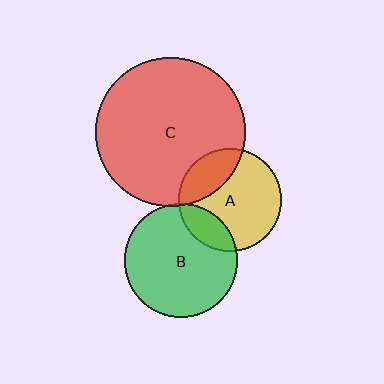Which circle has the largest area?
Circle C (red).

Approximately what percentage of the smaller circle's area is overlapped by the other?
Approximately 5%.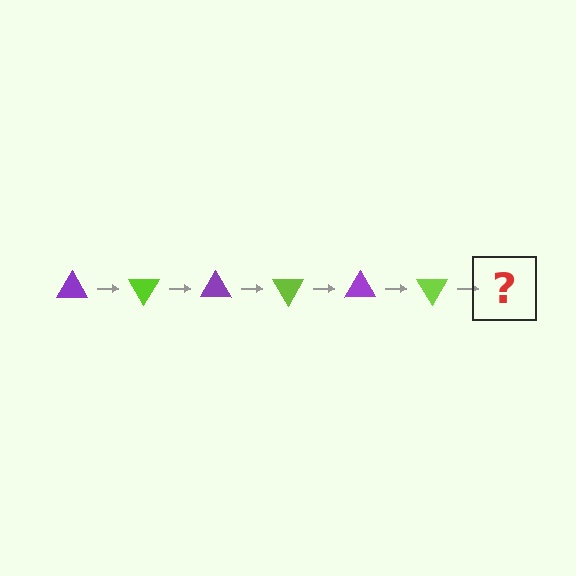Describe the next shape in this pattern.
It should be a purple triangle, rotated 360 degrees from the start.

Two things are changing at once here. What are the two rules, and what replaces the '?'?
The two rules are that it rotates 60 degrees each step and the color cycles through purple and lime. The '?' should be a purple triangle, rotated 360 degrees from the start.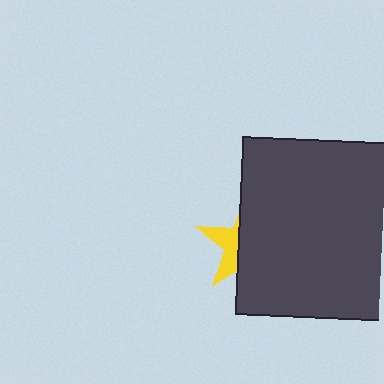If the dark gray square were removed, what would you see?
You would see the complete yellow star.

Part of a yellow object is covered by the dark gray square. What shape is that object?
It is a star.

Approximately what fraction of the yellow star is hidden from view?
Roughly 65% of the yellow star is hidden behind the dark gray square.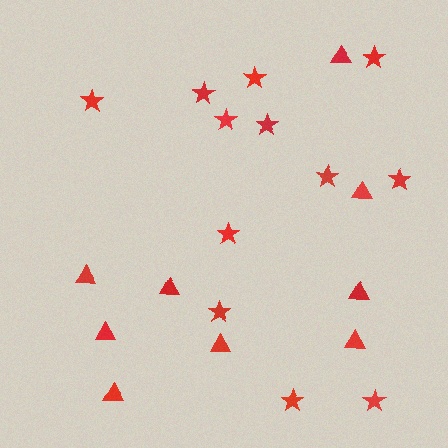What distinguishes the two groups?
There are 2 groups: one group of stars (12) and one group of triangles (9).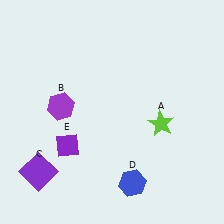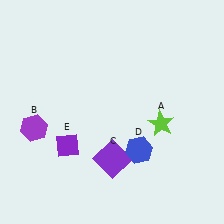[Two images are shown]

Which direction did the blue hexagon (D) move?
The blue hexagon (D) moved up.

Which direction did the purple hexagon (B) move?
The purple hexagon (B) moved left.